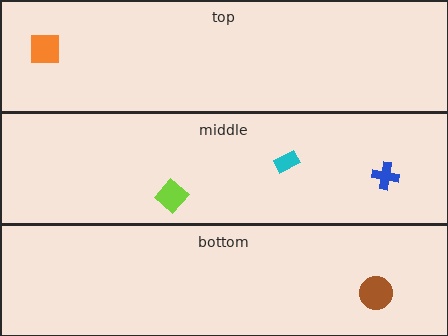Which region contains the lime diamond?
The middle region.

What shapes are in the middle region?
The blue cross, the lime diamond, the cyan rectangle.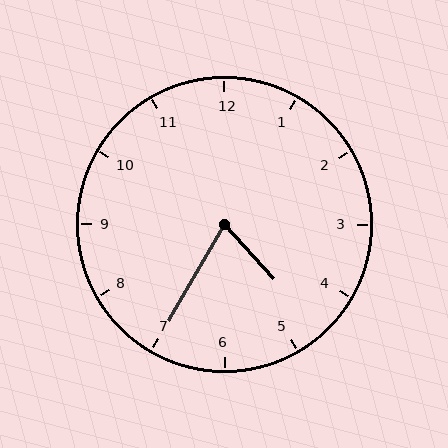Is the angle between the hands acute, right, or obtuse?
It is acute.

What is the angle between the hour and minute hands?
Approximately 72 degrees.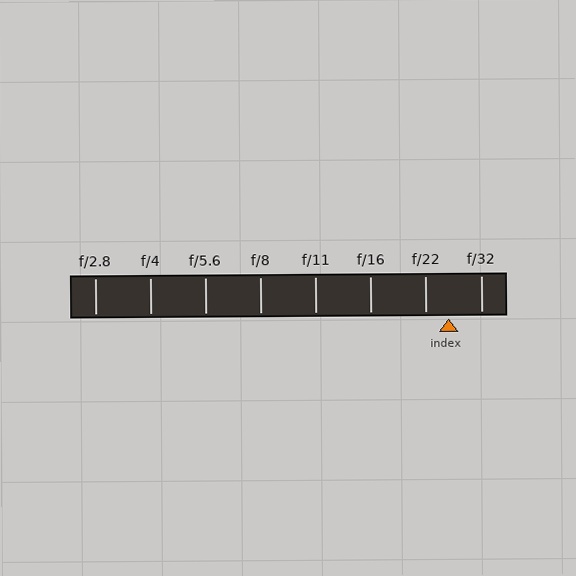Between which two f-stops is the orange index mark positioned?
The index mark is between f/22 and f/32.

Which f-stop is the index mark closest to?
The index mark is closest to f/22.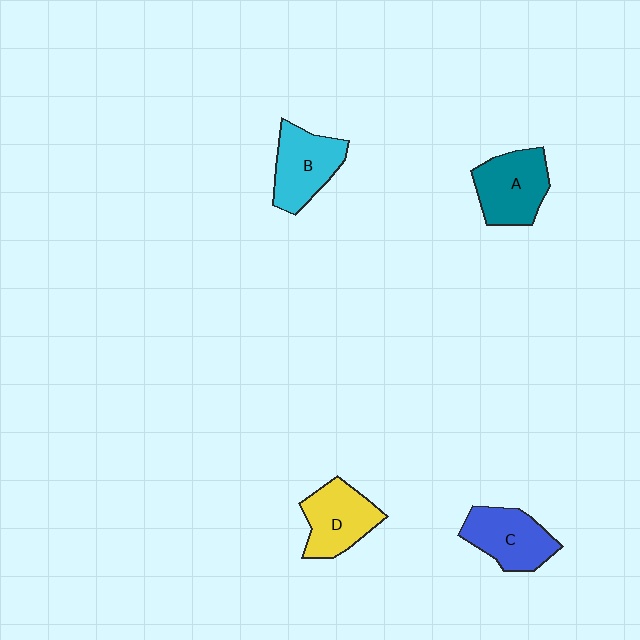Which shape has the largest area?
Shape A (teal).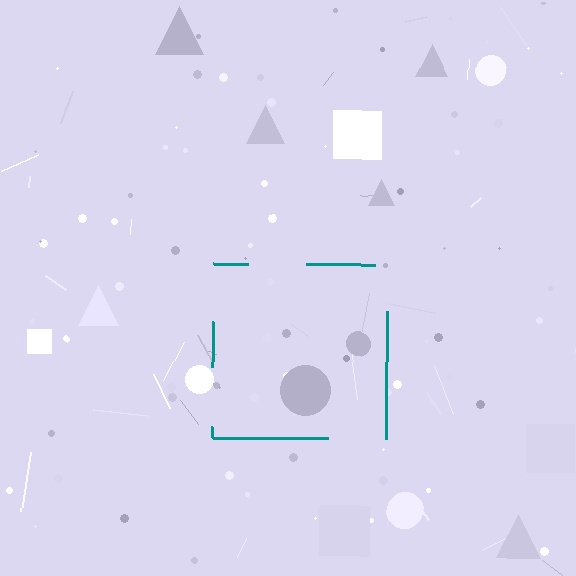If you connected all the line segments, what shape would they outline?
They would outline a square.